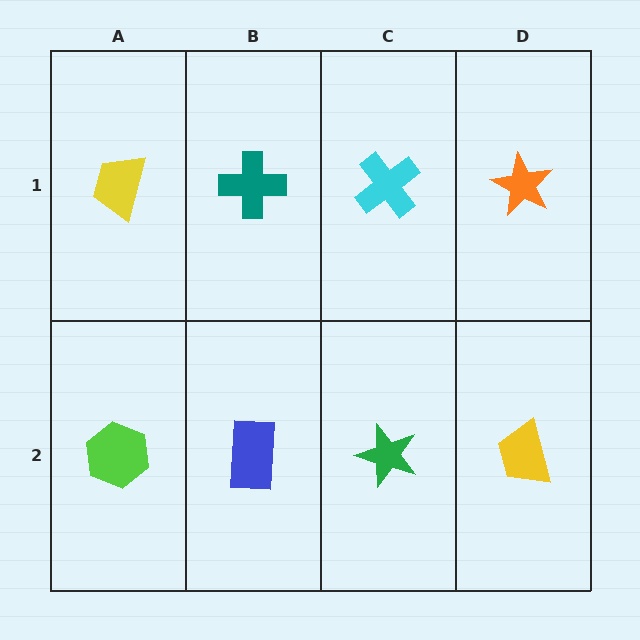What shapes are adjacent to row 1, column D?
A yellow trapezoid (row 2, column D), a cyan cross (row 1, column C).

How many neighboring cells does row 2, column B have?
3.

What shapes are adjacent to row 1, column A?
A lime hexagon (row 2, column A), a teal cross (row 1, column B).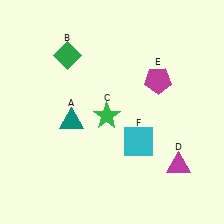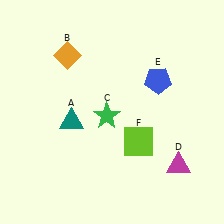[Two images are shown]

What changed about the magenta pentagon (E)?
In Image 1, E is magenta. In Image 2, it changed to blue.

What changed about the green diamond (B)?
In Image 1, B is green. In Image 2, it changed to orange.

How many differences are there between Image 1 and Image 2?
There are 3 differences between the two images.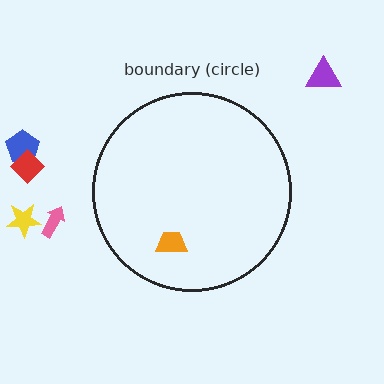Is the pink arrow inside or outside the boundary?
Outside.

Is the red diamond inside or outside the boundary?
Outside.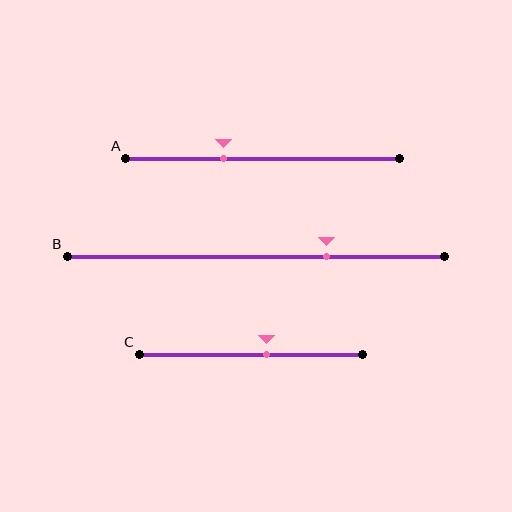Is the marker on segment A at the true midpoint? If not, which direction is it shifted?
No, the marker on segment A is shifted to the left by about 14% of the segment length.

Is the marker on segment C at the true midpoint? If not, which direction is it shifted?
No, the marker on segment C is shifted to the right by about 7% of the segment length.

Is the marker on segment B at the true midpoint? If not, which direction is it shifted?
No, the marker on segment B is shifted to the right by about 19% of the segment length.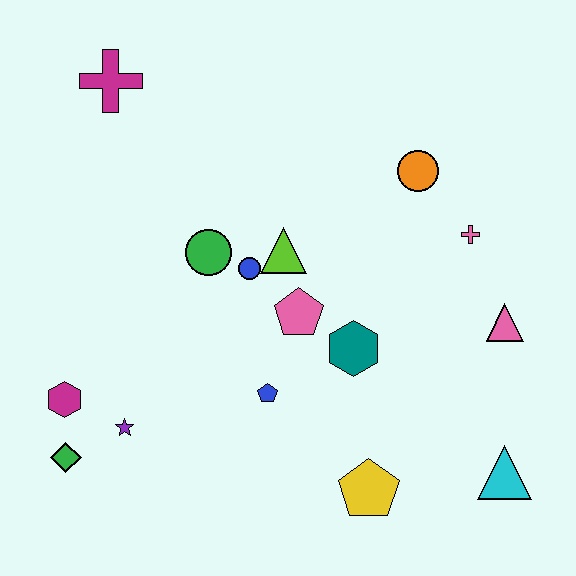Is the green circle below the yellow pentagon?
No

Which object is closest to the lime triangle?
The blue circle is closest to the lime triangle.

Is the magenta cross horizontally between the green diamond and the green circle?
Yes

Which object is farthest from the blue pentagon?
The magenta cross is farthest from the blue pentagon.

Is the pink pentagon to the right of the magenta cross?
Yes